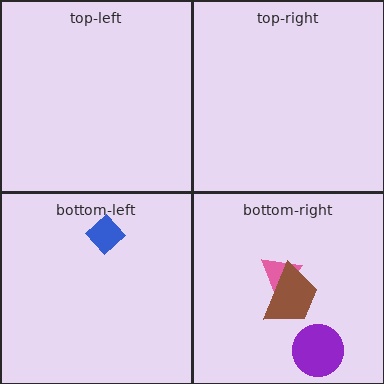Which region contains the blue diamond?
The bottom-left region.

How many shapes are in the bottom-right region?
3.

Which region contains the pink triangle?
The bottom-right region.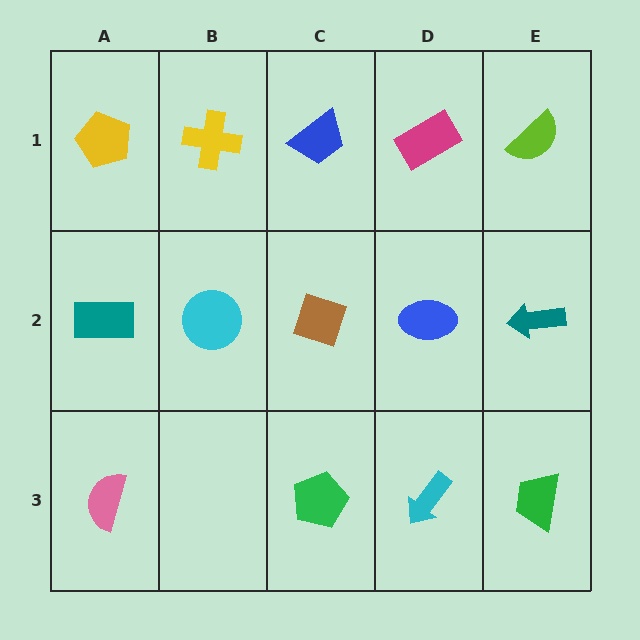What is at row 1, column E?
A lime semicircle.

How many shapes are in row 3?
4 shapes.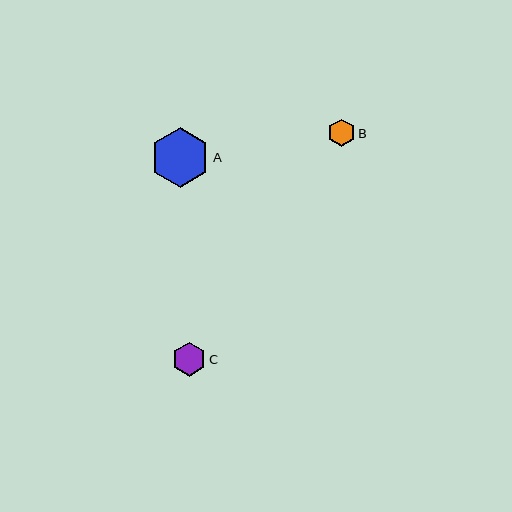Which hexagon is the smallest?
Hexagon B is the smallest with a size of approximately 28 pixels.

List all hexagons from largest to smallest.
From largest to smallest: A, C, B.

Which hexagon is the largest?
Hexagon A is the largest with a size of approximately 59 pixels.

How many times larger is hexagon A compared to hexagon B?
Hexagon A is approximately 2.1 times the size of hexagon B.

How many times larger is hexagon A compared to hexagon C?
Hexagon A is approximately 1.7 times the size of hexagon C.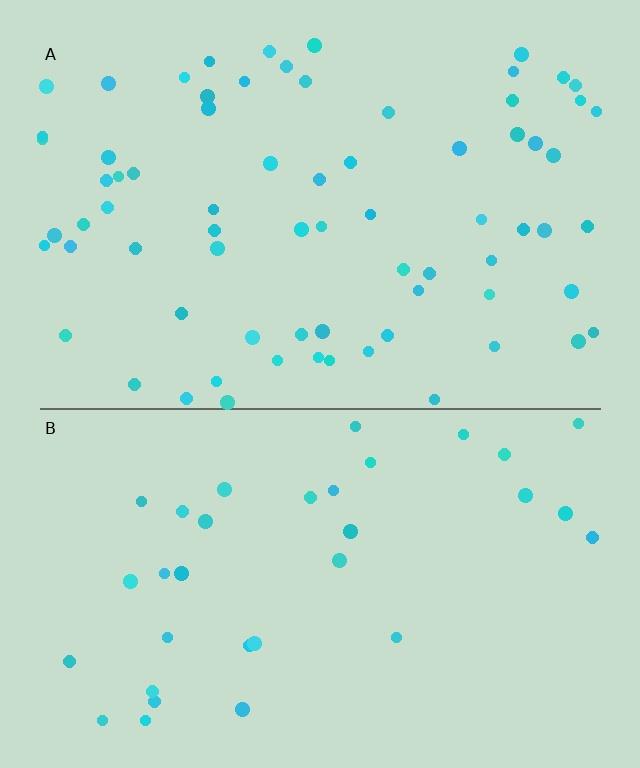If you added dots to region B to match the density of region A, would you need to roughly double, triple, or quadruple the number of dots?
Approximately double.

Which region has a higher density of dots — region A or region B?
A (the top).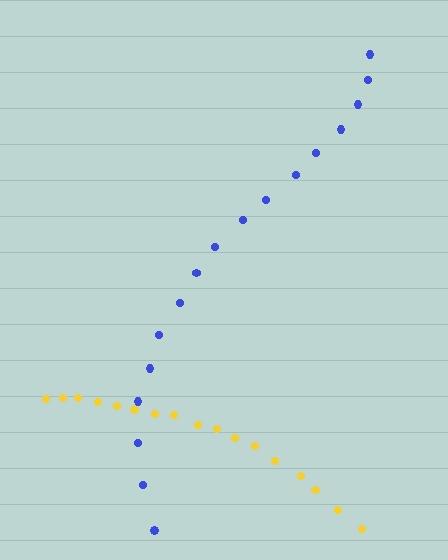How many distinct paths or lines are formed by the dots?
There are 2 distinct paths.